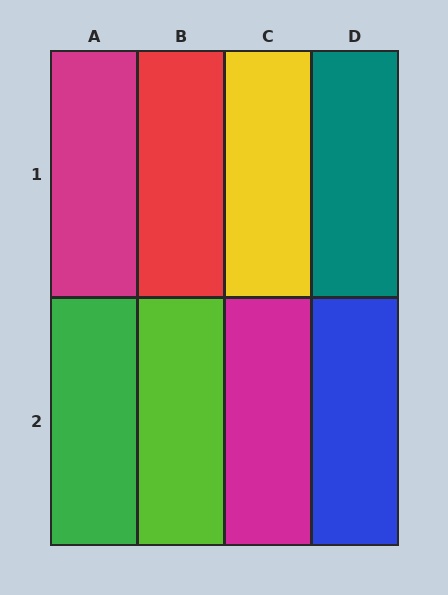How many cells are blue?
1 cell is blue.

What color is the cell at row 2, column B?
Lime.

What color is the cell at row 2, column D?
Blue.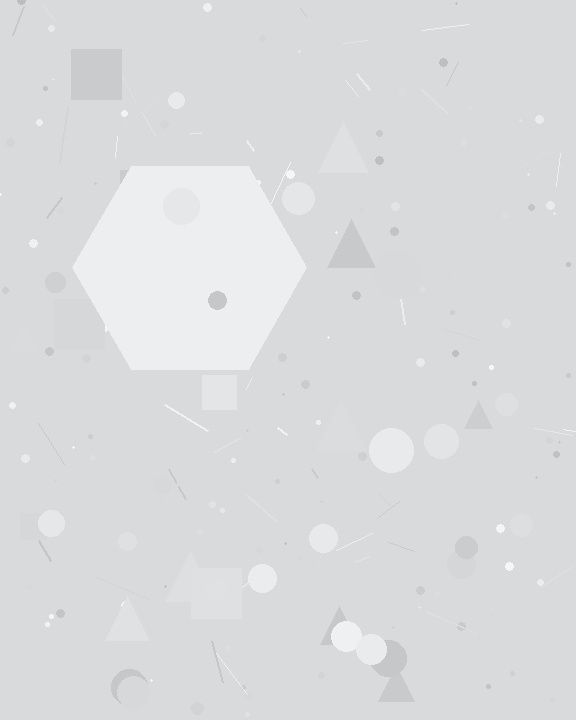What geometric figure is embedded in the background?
A hexagon is embedded in the background.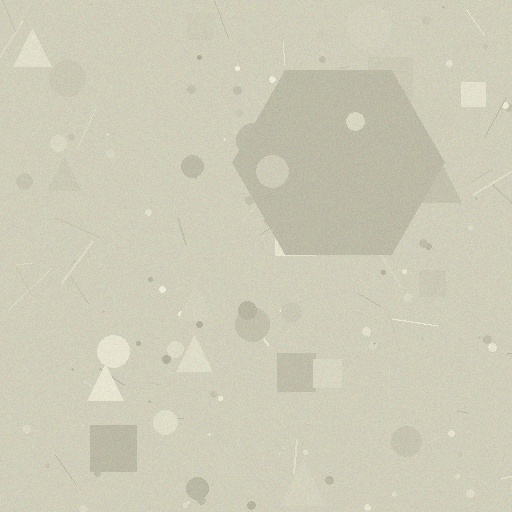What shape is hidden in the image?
A hexagon is hidden in the image.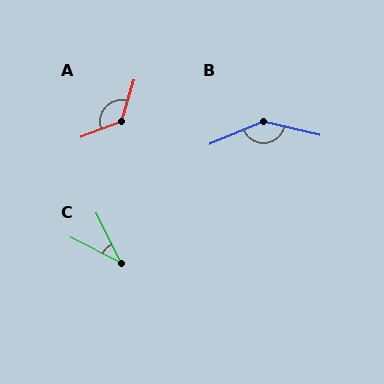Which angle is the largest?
B, at approximately 144 degrees.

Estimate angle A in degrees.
Approximately 128 degrees.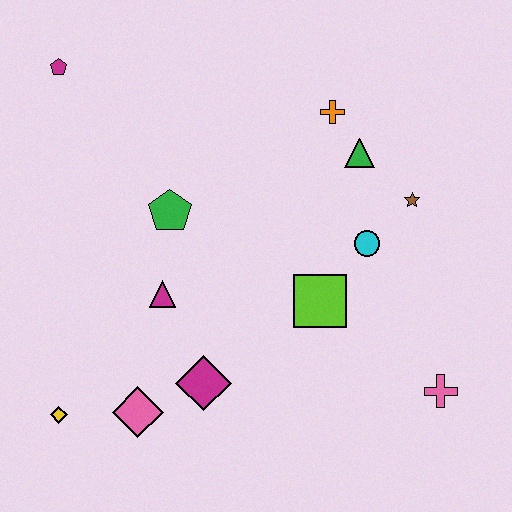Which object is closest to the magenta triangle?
The green pentagon is closest to the magenta triangle.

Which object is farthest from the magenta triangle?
The pink cross is farthest from the magenta triangle.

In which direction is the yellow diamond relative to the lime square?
The yellow diamond is to the left of the lime square.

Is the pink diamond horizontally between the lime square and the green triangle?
No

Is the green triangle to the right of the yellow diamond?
Yes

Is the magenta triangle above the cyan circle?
No